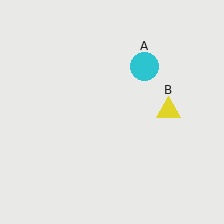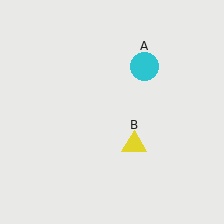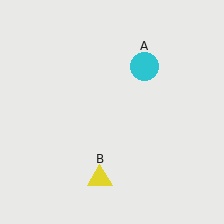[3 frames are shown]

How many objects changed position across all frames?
1 object changed position: yellow triangle (object B).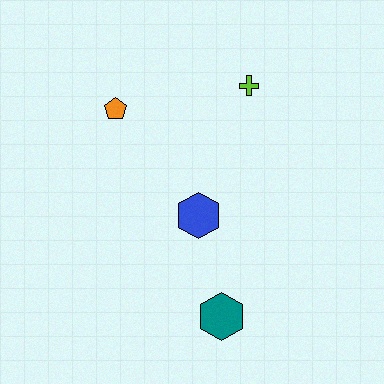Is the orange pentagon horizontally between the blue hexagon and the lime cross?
No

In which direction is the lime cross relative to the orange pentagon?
The lime cross is to the right of the orange pentagon.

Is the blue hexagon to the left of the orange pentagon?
No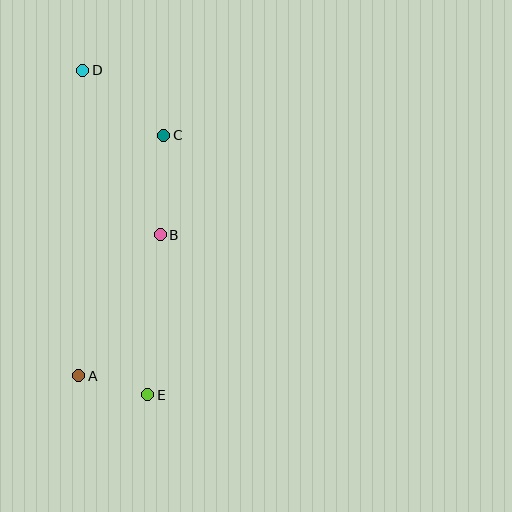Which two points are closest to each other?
Points A and E are closest to each other.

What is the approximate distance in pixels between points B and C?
The distance between B and C is approximately 100 pixels.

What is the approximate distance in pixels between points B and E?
The distance between B and E is approximately 160 pixels.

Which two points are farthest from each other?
Points D and E are farthest from each other.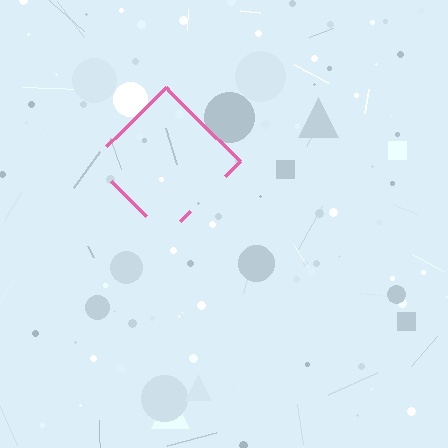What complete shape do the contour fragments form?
The contour fragments form a diamond.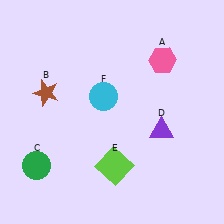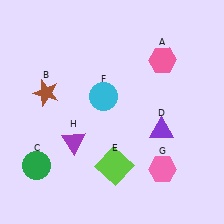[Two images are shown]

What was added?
A pink hexagon (G), a purple triangle (H) were added in Image 2.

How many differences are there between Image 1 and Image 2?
There are 2 differences between the two images.